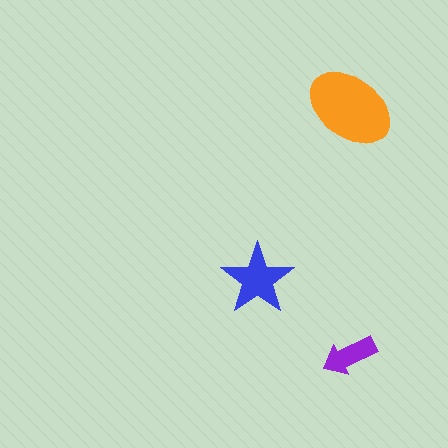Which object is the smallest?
The purple arrow.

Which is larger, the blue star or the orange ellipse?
The orange ellipse.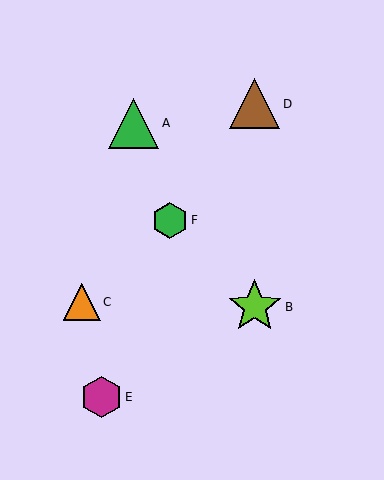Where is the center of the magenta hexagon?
The center of the magenta hexagon is at (101, 397).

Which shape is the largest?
The lime star (labeled B) is the largest.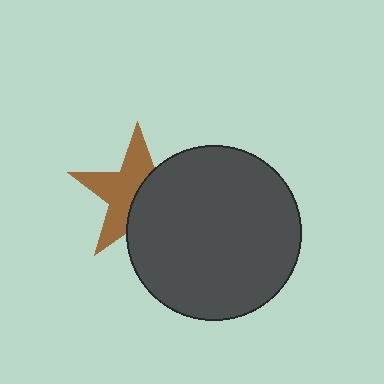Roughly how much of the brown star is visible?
About half of it is visible (roughly 54%).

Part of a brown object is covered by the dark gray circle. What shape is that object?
It is a star.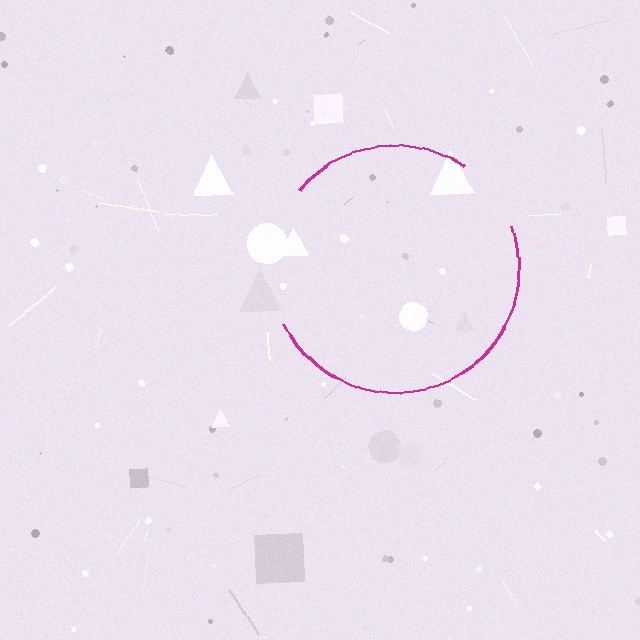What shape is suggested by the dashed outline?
The dashed outline suggests a circle.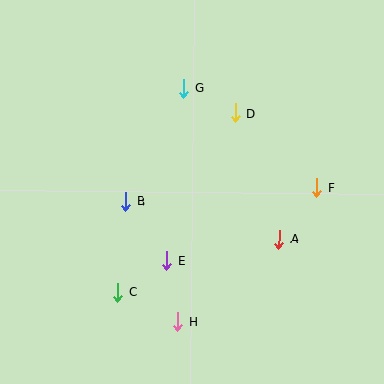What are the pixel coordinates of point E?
Point E is at (167, 260).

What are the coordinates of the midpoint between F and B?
The midpoint between F and B is at (221, 195).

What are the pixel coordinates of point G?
Point G is at (184, 88).